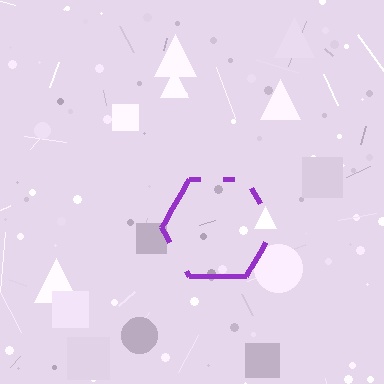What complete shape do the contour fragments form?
The contour fragments form a hexagon.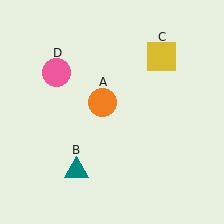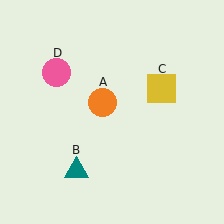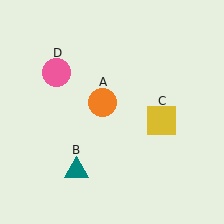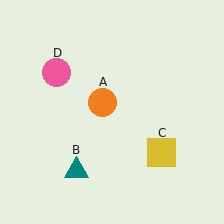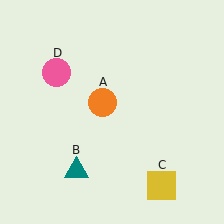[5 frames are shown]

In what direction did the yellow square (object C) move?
The yellow square (object C) moved down.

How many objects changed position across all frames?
1 object changed position: yellow square (object C).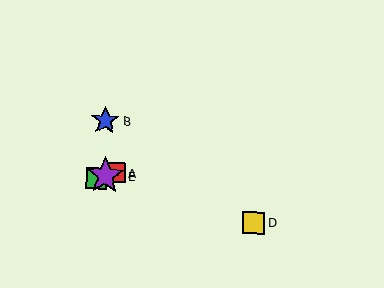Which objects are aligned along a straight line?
Objects A, C, E are aligned along a straight line.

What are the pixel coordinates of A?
Object A is at (115, 173).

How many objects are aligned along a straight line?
3 objects (A, C, E) are aligned along a straight line.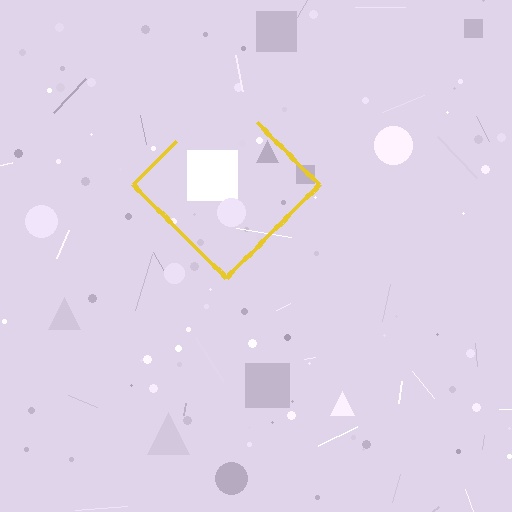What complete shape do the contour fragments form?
The contour fragments form a diamond.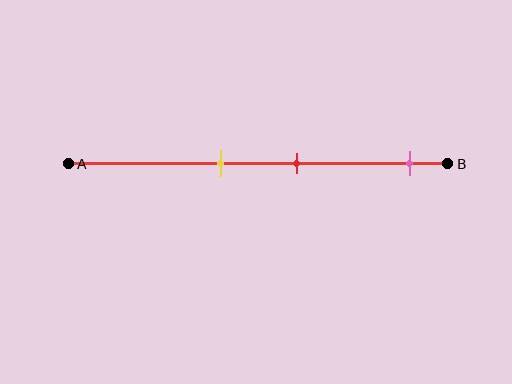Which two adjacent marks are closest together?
The yellow and red marks are the closest adjacent pair.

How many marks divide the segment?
There are 3 marks dividing the segment.